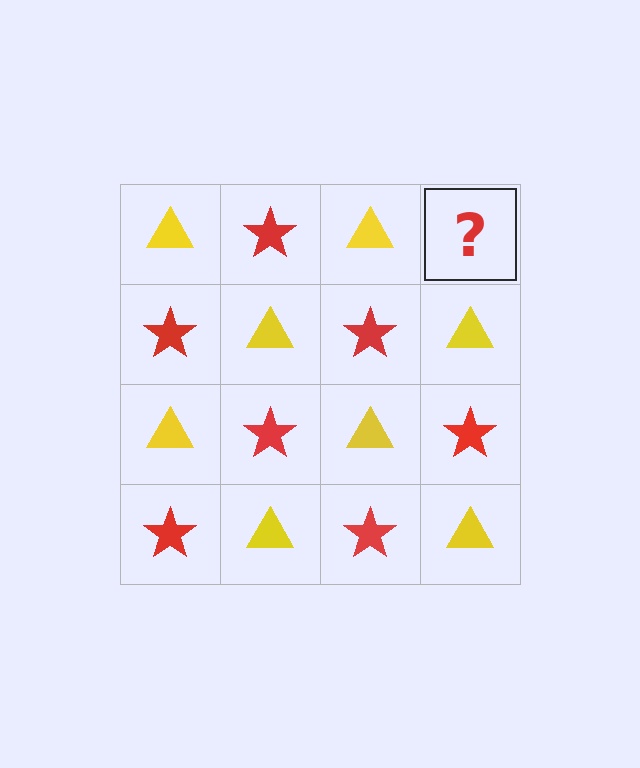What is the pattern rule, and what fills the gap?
The rule is that it alternates yellow triangle and red star in a checkerboard pattern. The gap should be filled with a red star.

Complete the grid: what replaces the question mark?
The question mark should be replaced with a red star.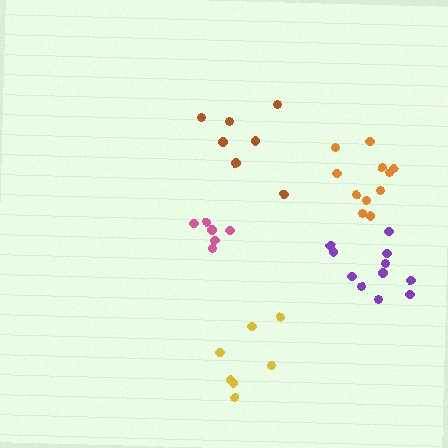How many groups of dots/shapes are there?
There are 5 groups.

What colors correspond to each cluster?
The clusters are colored: brown, pink, purple, orange, yellow.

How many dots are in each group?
Group 1: 7 dots, Group 2: 6 dots, Group 3: 11 dots, Group 4: 11 dots, Group 5: 7 dots (42 total).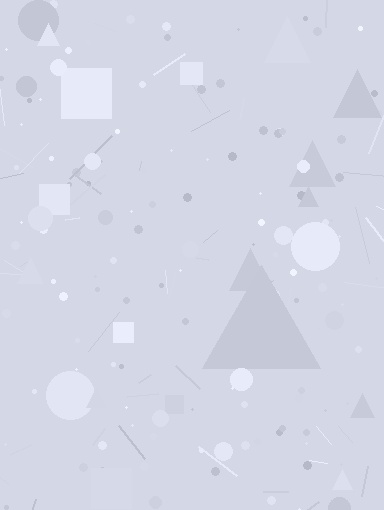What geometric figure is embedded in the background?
A triangle is embedded in the background.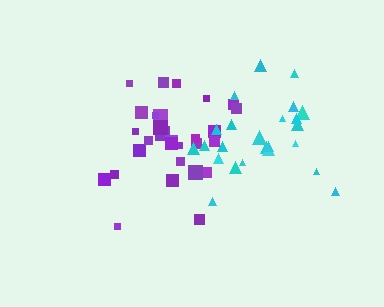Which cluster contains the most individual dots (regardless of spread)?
Purple (29).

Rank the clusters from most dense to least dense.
purple, cyan.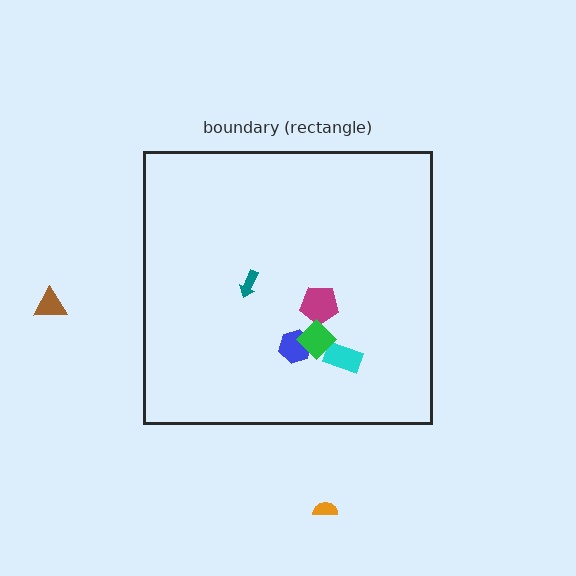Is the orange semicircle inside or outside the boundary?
Outside.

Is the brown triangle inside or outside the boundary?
Outside.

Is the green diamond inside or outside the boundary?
Inside.